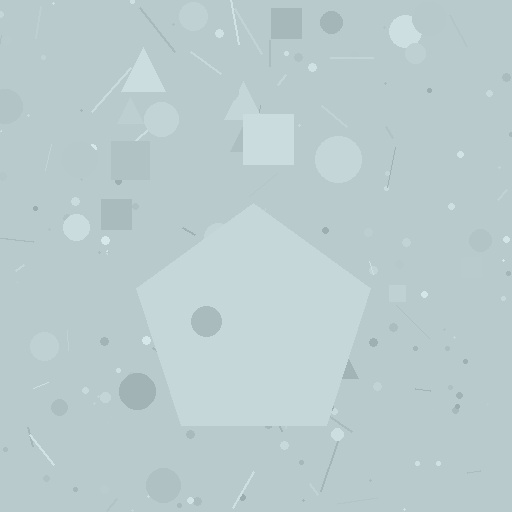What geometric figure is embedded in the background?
A pentagon is embedded in the background.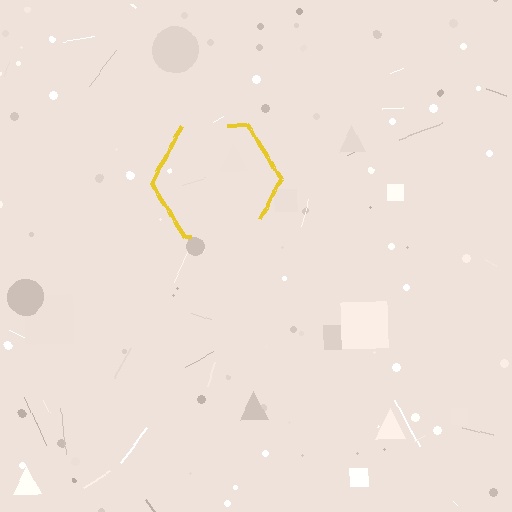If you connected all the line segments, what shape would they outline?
They would outline a hexagon.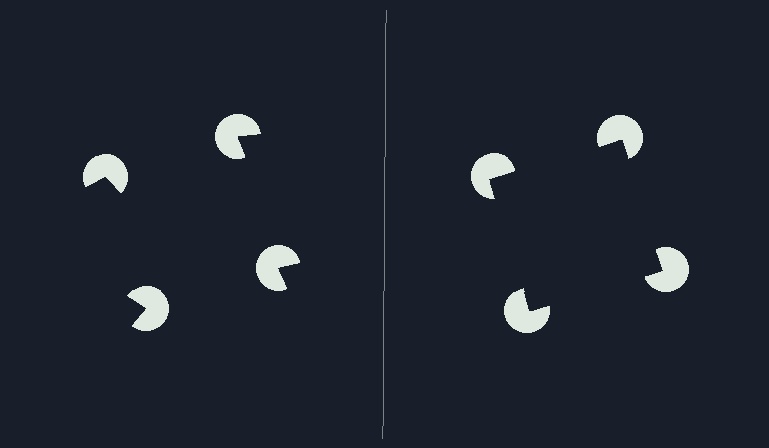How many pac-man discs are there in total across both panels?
8 — 4 on each side.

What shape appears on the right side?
An illusory square.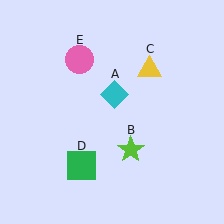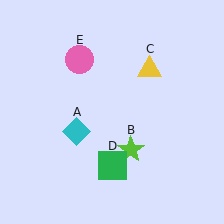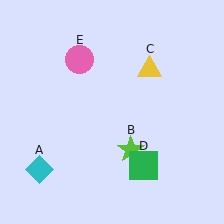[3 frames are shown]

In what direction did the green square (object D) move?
The green square (object D) moved right.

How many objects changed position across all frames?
2 objects changed position: cyan diamond (object A), green square (object D).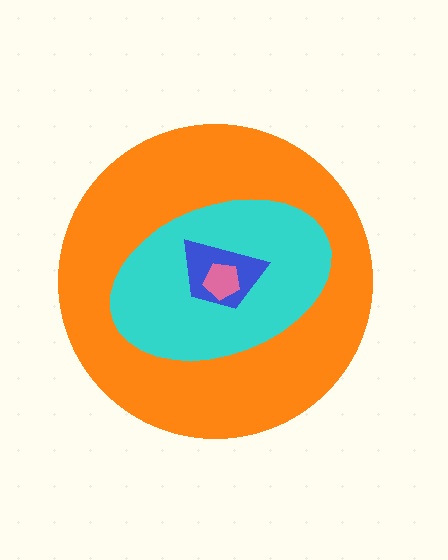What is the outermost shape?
The orange circle.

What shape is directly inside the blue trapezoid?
The pink pentagon.